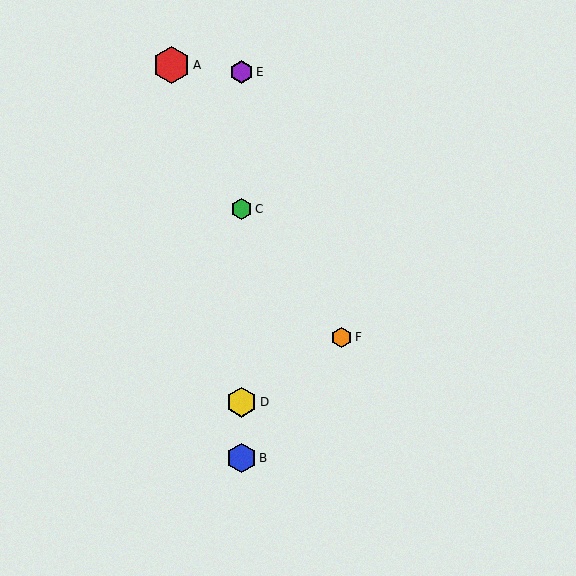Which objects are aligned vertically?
Objects B, C, D, E are aligned vertically.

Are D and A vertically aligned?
No, D is at x≈242 and A is at x≈172.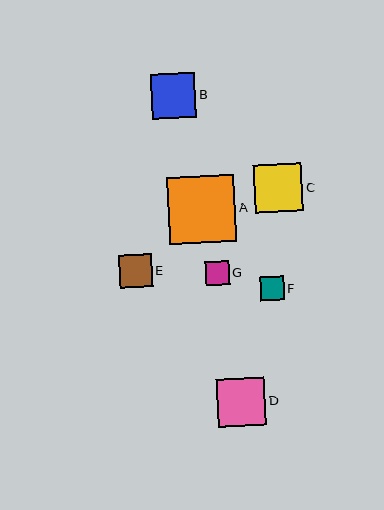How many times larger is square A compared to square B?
Square A is approximately 1.5 times the size of square B.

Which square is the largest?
Square A is the largest with a size of approximately 67 pixels.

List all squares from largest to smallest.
From largest to smallest: A, C, D, B, E, G, F.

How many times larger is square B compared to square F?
Square B is approximately 1.9 times the size of square F.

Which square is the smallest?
Square F is the smallest with a size of approximately 24 pixels.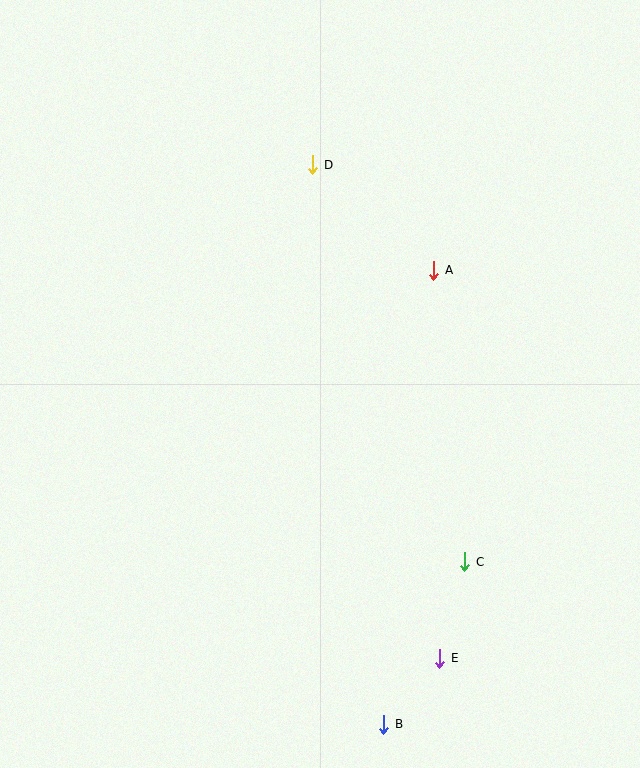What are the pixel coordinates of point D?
Point D is at (313, 165).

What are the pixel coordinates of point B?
Point B is at (384, 724).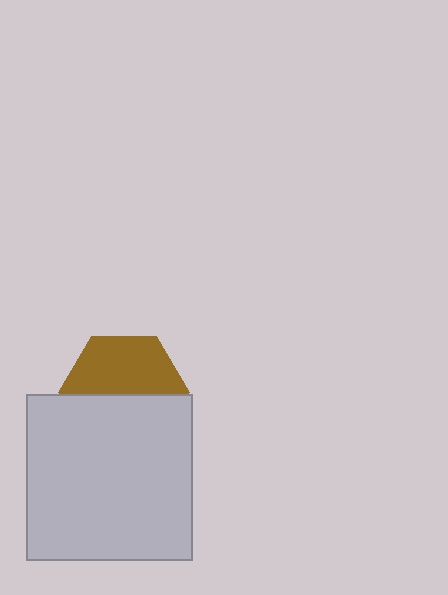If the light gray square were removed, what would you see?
You would see the complete brown hexagon.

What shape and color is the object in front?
The object in front is a light gray square.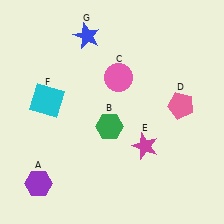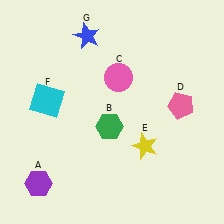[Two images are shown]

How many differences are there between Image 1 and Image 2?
There is 1 difference between the two images.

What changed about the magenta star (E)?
In Image 1, E is magenta. In Image 2, it changed to yellow.